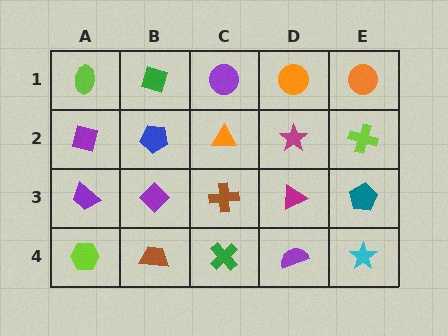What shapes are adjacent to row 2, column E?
An orange circle (row 1, column E), a teal pentagon (row 3, column E), a magenta star (row 2, column D).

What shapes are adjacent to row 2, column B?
A green diamond (row 1, column B), a purple diamond (row 3, column B), a purple square (row 2, column A), an orange triangle (row 2, column C).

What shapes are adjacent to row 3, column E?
A lime cross (row 2, column E), a cyan star (row 4, column E), a magenta triangle (row 3, column D).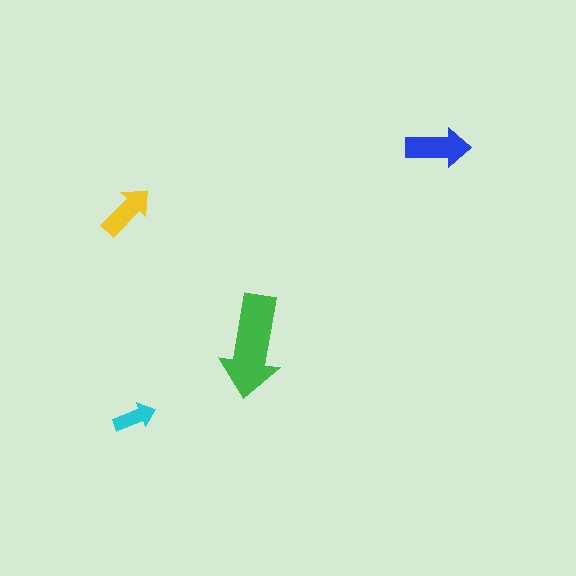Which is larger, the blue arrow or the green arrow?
The green one.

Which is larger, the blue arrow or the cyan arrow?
The blue one.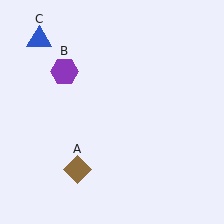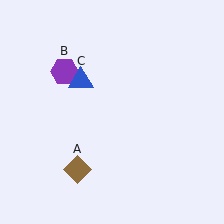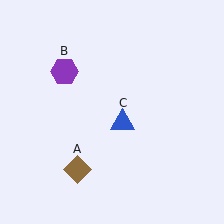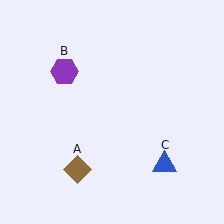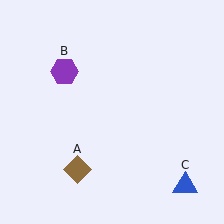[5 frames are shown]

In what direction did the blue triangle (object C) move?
The blue triangle (object C) moved down and to the right.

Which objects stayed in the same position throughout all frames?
Brown diamond (object A) and purple hexagon (object B) remained stationary.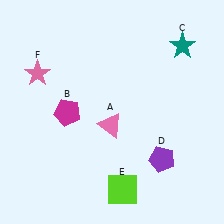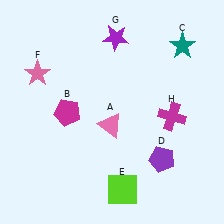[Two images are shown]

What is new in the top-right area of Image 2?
A purple star (G) was added in the top-right area of Image 2.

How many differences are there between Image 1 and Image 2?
There are 2 differences between the two images.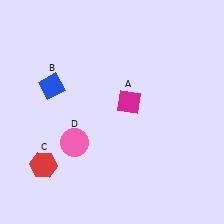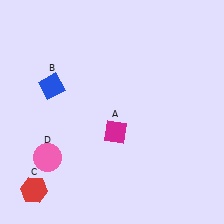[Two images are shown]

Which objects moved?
The objects that moved are: the magenta diamond (A), the red hexagon (C), the pink circle (D).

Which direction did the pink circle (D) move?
The pink circle (D) moved left.